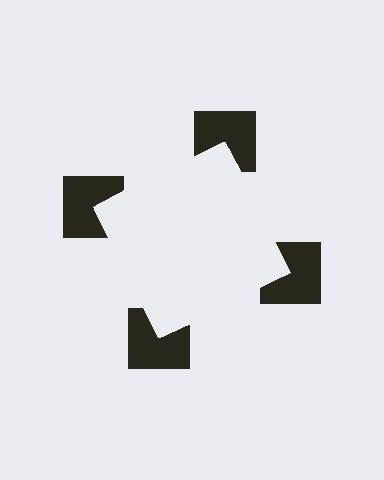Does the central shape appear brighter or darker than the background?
It typically appears slightly brighter than the background, even though no actual brightness change is drawn.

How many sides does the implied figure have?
4 sides.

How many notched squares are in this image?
There are 4 — one at each vertex of the illusory square.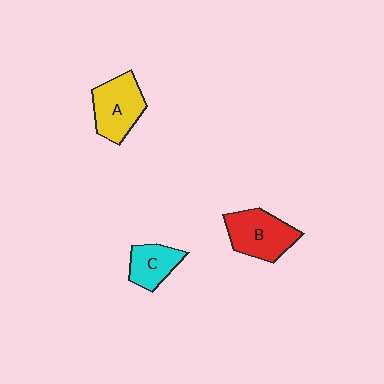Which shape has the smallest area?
Shape C (cyan).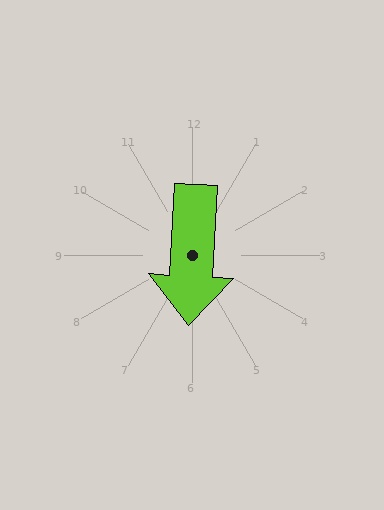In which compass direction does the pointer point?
South.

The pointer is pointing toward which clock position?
Roughly 6 o'clock.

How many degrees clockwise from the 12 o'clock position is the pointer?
Approximately 183 degrees.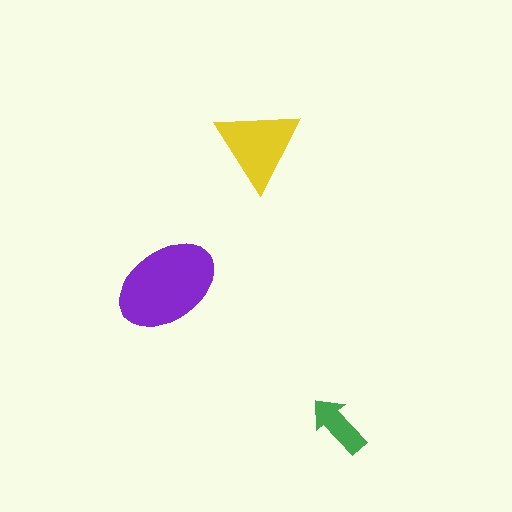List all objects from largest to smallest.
The purple ellipse, the yellow triangle, the green arrow.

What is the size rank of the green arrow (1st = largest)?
3rd.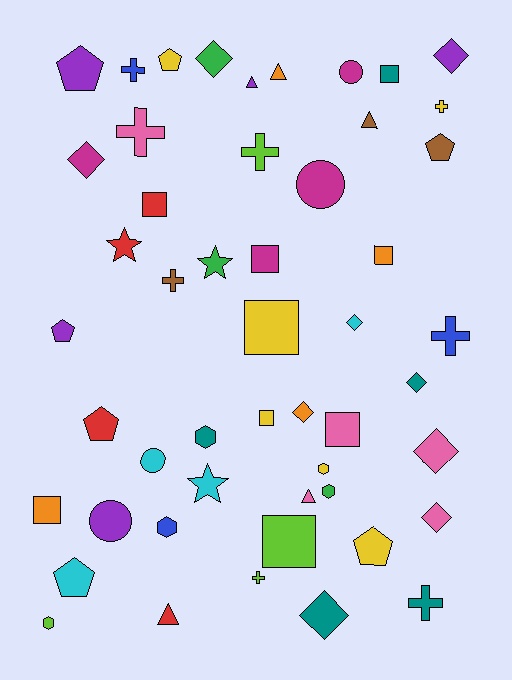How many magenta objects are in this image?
There are 4 magenta objects.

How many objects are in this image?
There are 50 objects.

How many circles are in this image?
There are 4 circles.